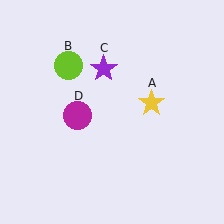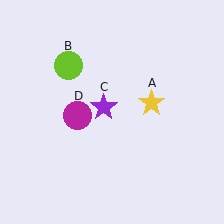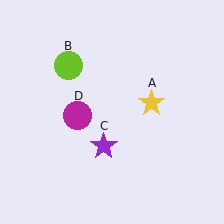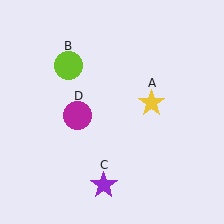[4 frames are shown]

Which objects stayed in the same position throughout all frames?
Yellow star (object A) and lime circle (object B) and magenta circle (object D) remained stationary.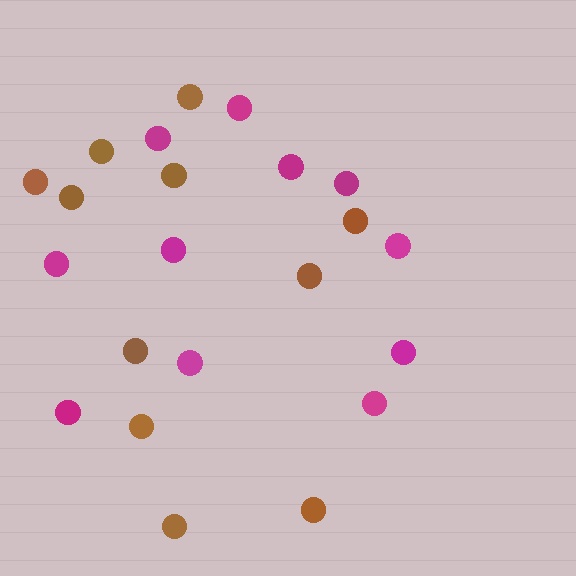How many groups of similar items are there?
There are 2 groups: one group of magenta circles (11) and one group of brown circles (11).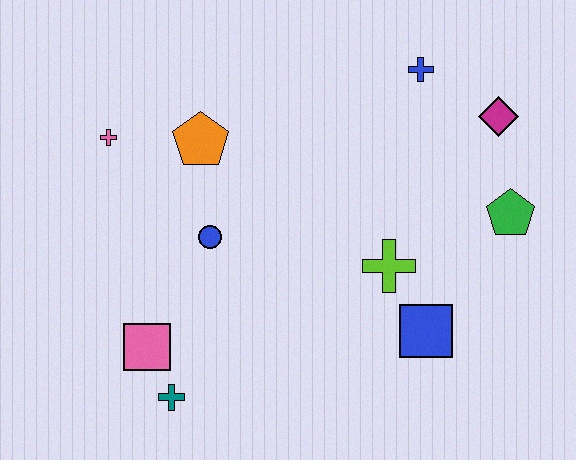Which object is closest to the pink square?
The teal cross is closest to the pink square.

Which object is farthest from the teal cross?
The magenta diamond is farthest from the teal cross.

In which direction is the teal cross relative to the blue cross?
The teal cross is below the blue cross.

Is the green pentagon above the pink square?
Yes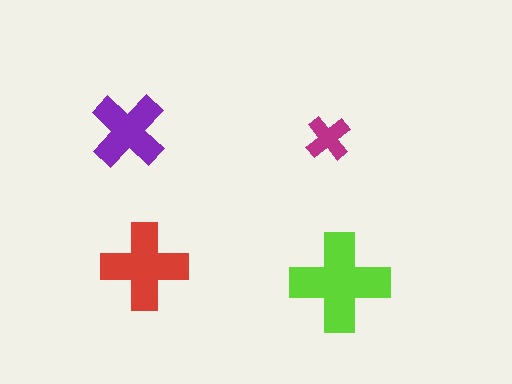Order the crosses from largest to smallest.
the lime one, the red one, the purple one, the magenta one.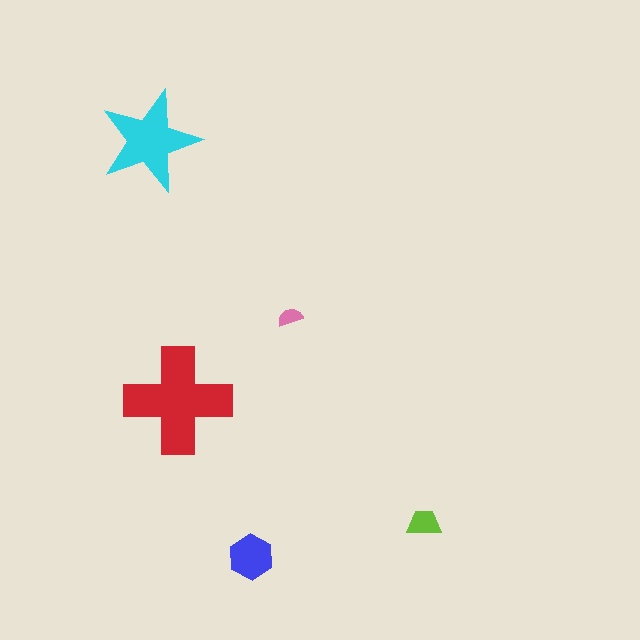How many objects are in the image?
There are 5 objects in the image.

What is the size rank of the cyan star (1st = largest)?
2nd.